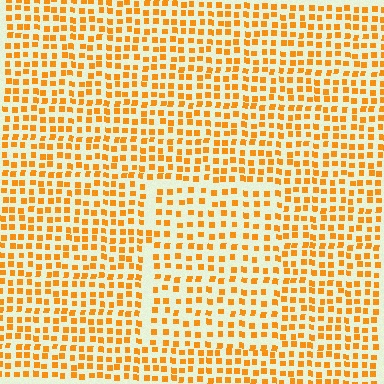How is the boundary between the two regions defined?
The boundary is defined by a change in element density (approximately 1.4x ratio). All elements are the same color, size, and shape.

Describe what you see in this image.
The image contains small orange elements arranged at two different densities. A rectangle-shaped region is visible where the elements are less densely packed than the surrounding area.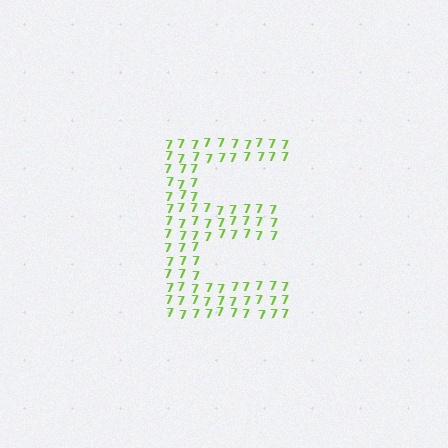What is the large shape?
The large shape is the letter E.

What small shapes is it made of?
It is made of small digit 7's.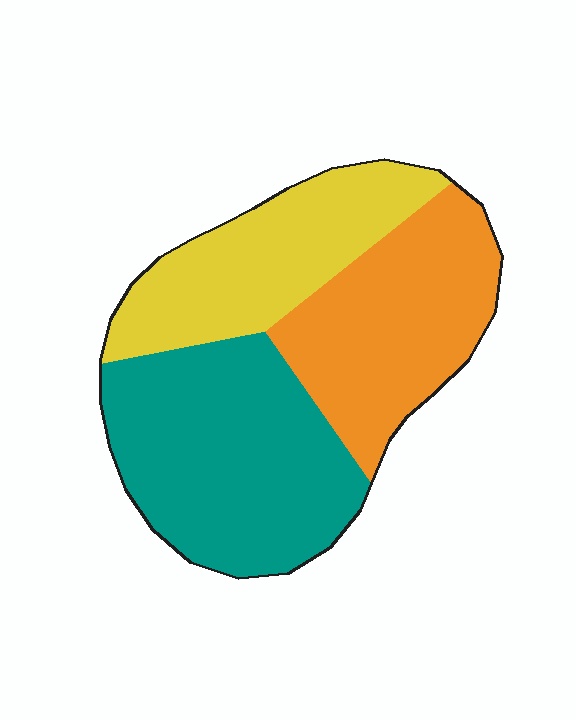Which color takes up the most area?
Teal, at roughly 40%.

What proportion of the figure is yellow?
Yellow covers around 30% of the figure.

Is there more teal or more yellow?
Teal.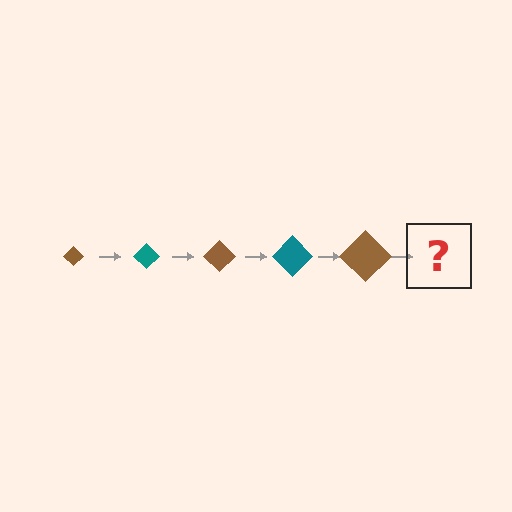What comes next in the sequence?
The next element should be a teal diamond, larger than the previous one.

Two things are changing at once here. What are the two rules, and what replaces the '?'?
The two rules are that the diamond grows larger each step and the color cycles through brown and teal. The '?' should be a teal diamond, larger than the previous one.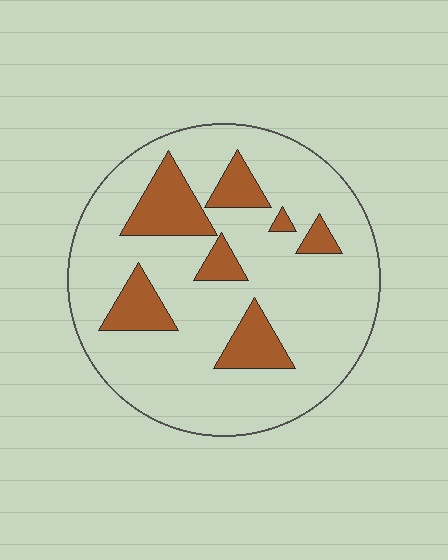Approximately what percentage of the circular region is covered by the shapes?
Approximately 20%.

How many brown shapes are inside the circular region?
7.